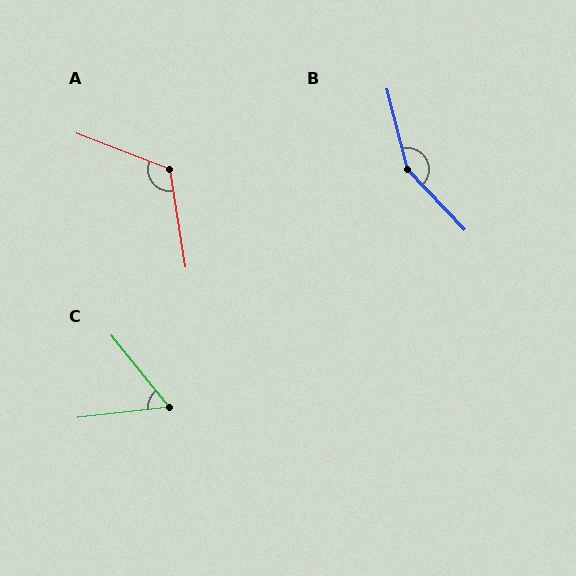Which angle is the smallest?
C, at approximately 57 degrees.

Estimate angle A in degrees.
Approximately 120 degrees.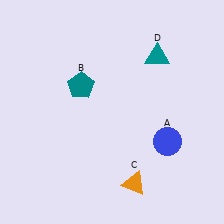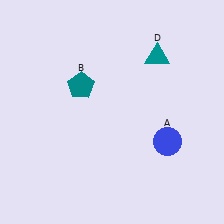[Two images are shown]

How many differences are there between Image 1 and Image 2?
There is 1 difference between the two images.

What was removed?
The orange triangle (C) was removed in Image 2.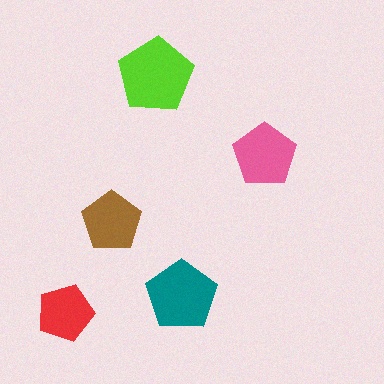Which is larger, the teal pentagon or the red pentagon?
The teal one.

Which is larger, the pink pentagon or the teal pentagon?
The teal one.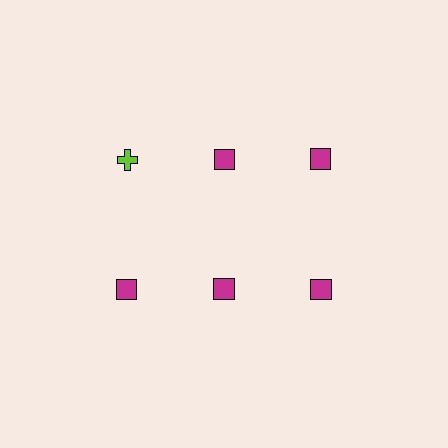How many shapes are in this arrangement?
There are 6 shapes arranged in a grid pattern.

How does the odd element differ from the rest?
It differs in both color (lime instead of magenta) and shape (cross instead of square).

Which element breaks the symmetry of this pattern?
The lime cross in the top row, leftmost column breaks the symmetry. All other shapes are magenta squares.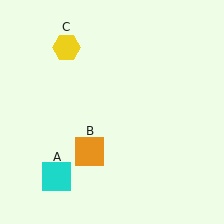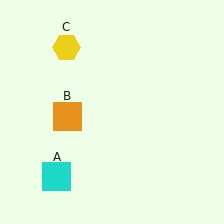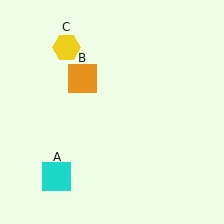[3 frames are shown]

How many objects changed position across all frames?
1 object changed position: orange square (object B).